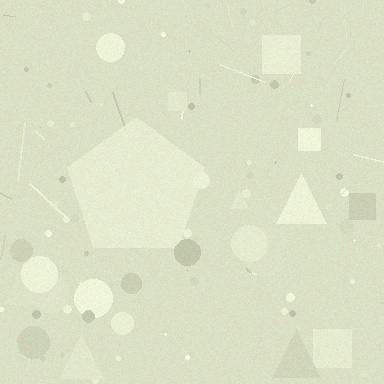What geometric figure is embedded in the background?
A pentagon is embedded in the background.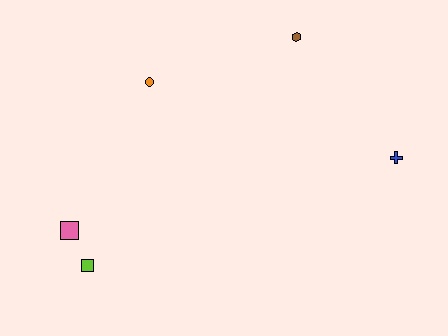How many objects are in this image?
There are 5 objects.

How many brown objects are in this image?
There is 1 brown object.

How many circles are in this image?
There is 1 circle.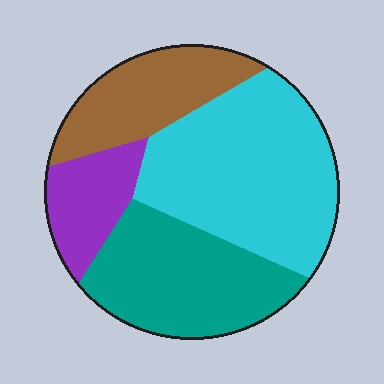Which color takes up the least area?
Purple, at roughly 10%.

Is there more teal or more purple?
Teal.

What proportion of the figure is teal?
Teal takes up about one quarter (1/4) of the figure.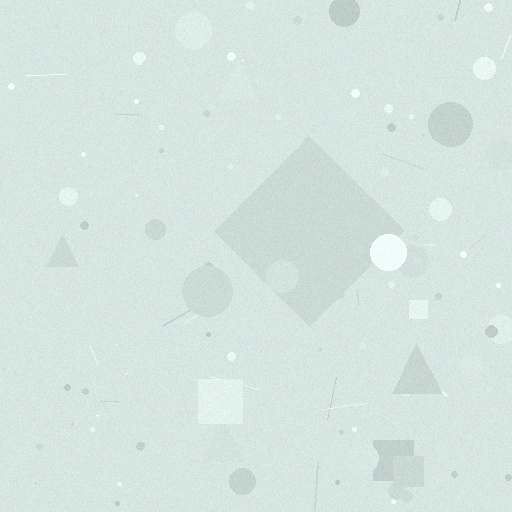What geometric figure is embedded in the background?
A diamond is embedded in the background.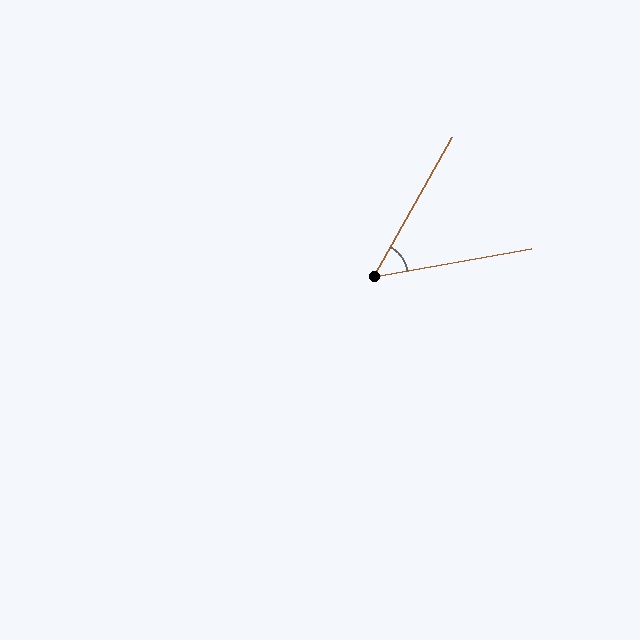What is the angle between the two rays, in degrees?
Approximately 51 degrees.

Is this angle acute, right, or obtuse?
It is acute.